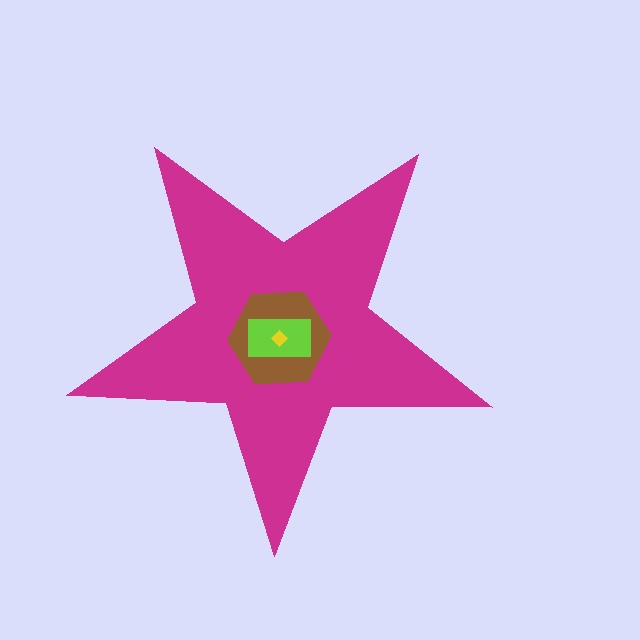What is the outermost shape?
The magenta star.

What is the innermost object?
The yellow diamond.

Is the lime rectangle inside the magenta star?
Yes.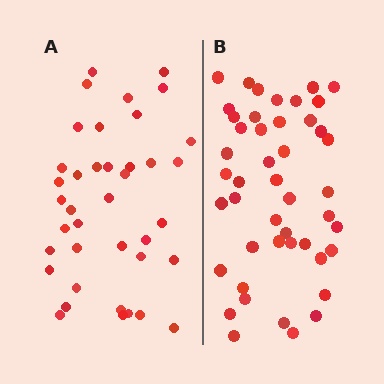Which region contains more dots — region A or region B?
Region B (the right region) has more dots.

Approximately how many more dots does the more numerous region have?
Region B has roughly 8 or so more dots than region A.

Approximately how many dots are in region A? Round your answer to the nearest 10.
About 40 dots. (The exact count is 39, which rounds to 40.)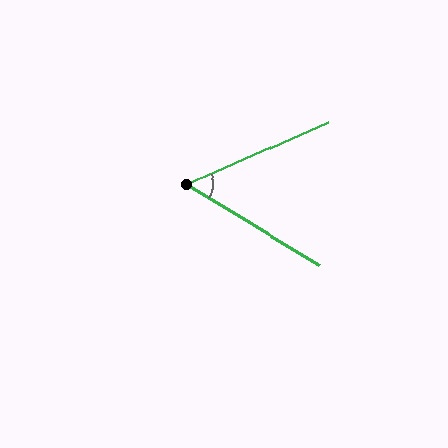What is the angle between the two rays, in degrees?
Approximately 55 degrees.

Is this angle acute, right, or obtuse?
It is acute.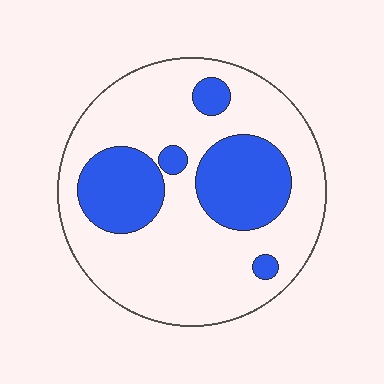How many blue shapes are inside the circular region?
5.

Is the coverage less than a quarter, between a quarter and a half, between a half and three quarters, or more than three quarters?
Between a quarter and a half.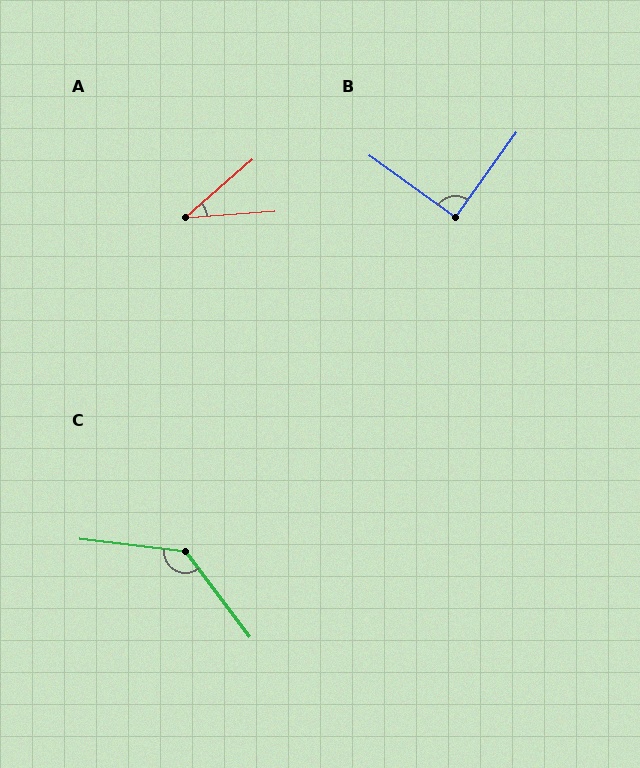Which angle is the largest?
C, at approximately 134 degrees.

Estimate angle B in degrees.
Approximately 90 degrees.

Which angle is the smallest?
A, at approximately 36 degrees.